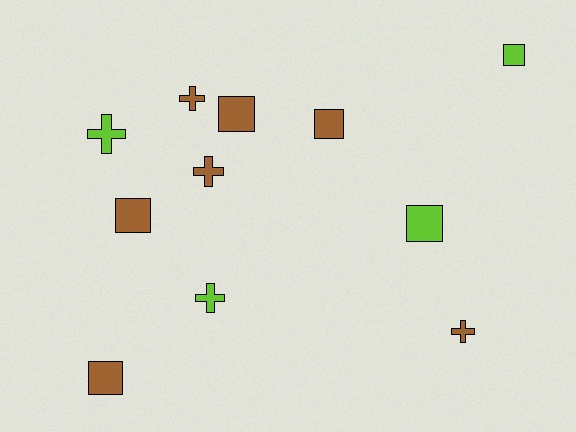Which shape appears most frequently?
Square, with 6 objects.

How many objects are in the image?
There are 11 objects.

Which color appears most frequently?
Brown, with 7 objects.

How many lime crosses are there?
There are 2 lime crosses.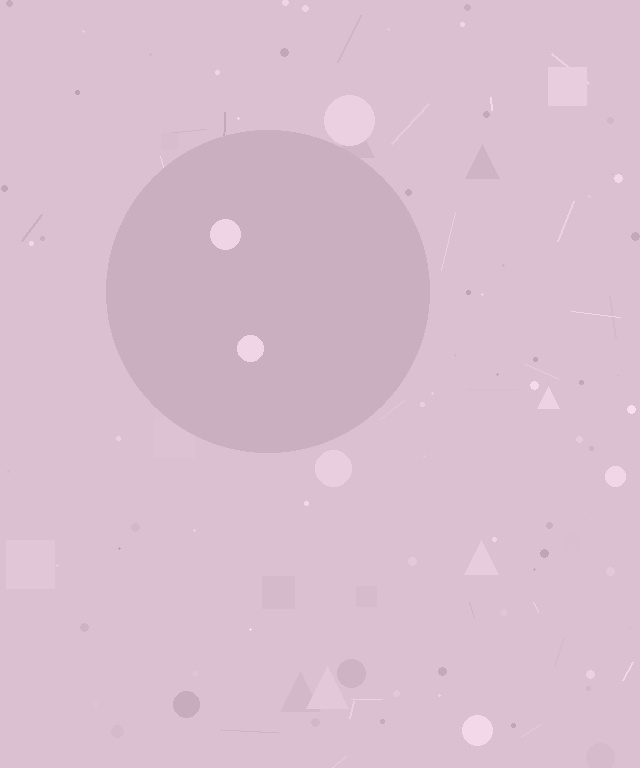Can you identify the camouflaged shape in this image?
The camouflaged shape is a circle.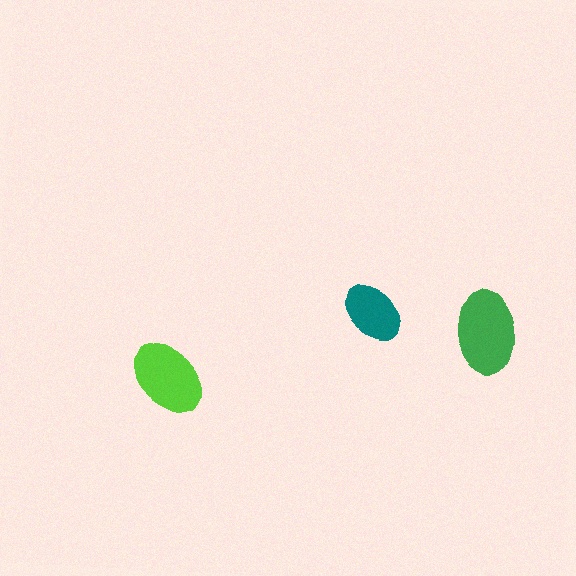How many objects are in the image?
There are 3 objects in the image.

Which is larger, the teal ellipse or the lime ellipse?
The lime one.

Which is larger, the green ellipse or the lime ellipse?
The green one.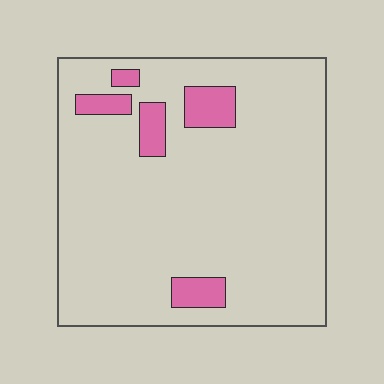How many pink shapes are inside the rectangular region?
5.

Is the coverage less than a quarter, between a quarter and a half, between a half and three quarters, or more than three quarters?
Less than a quarter.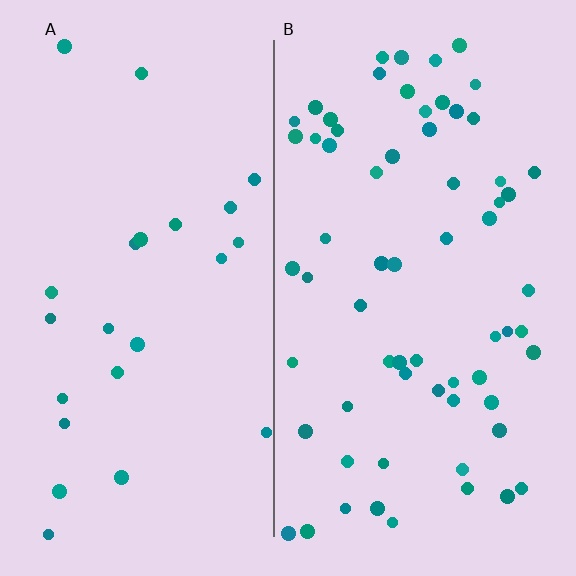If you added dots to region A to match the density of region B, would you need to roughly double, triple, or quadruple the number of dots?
Approximately triple.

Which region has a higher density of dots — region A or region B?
B (the right).